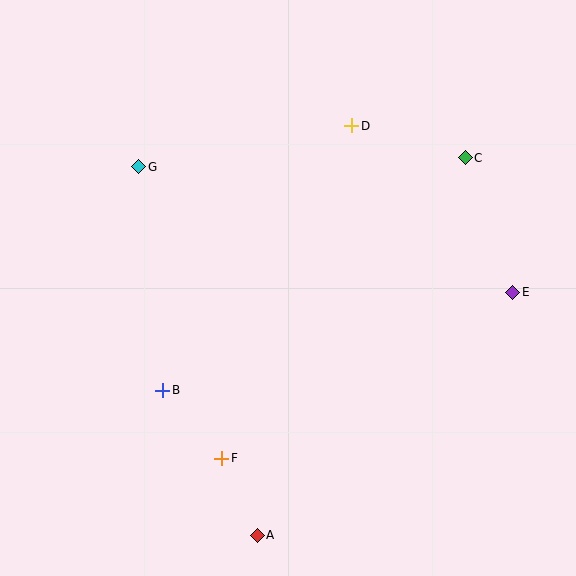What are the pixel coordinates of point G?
Point G is at (139, 167).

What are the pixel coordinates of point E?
Point E is at (513, 292).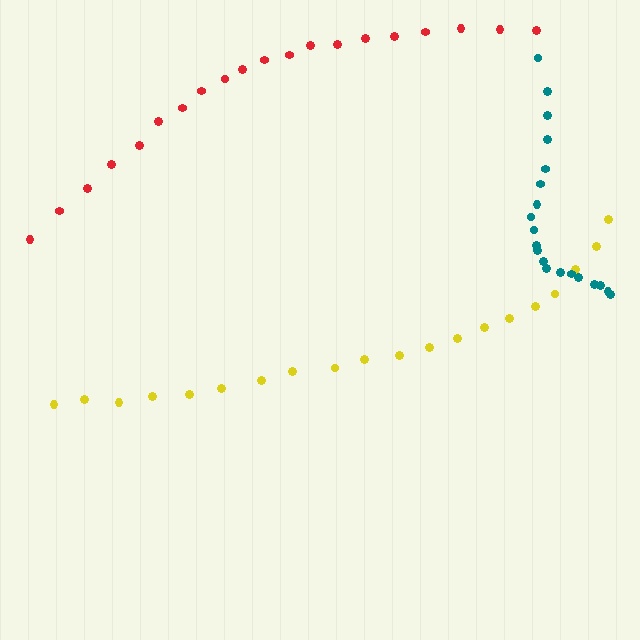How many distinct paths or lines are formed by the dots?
There are 3 distinct paths.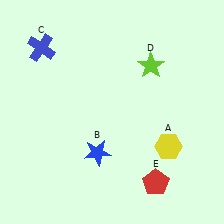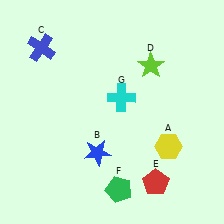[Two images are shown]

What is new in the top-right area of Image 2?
A cyan cross (G) was added in the top-right area of Image 2.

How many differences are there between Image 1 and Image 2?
There are 2 differences between the two images.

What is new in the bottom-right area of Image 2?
A green pentagon (F) was added in the bottom-right area of Image 2.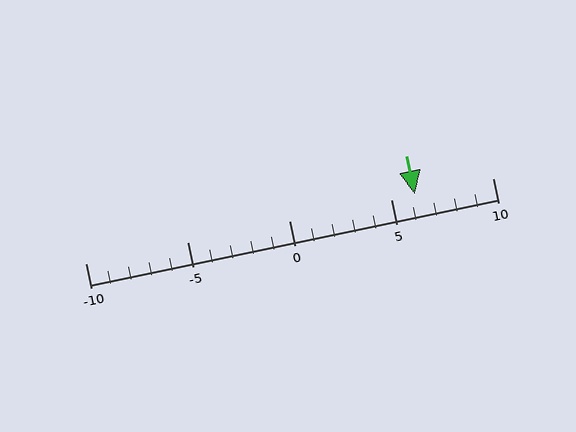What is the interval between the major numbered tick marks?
The major tick marks are spaced 5 units apart.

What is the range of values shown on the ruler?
The ruler shows values from -10 to 10.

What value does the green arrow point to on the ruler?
The green arrow points to approximately 6.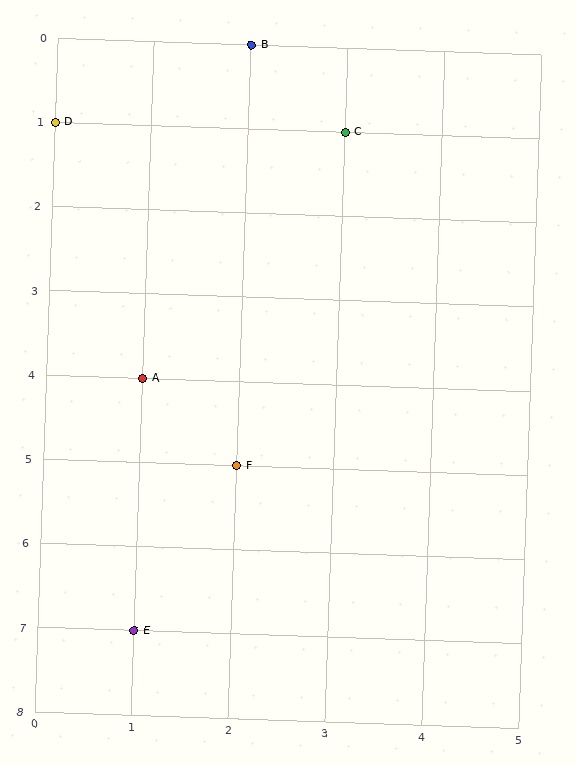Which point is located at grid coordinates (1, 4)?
Point A is at (1, 4).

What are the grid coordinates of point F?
Point F is at grid coordinates (2, 5).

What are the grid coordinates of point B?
Point B is at grid coordinates (2, 0).